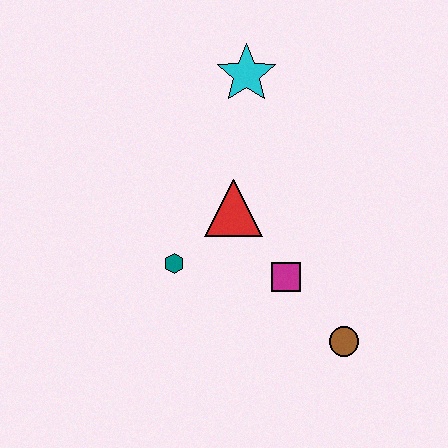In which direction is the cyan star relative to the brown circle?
The cyan star is above the brown circle.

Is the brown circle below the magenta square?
Yes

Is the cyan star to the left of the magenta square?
Yes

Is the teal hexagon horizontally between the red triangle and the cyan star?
No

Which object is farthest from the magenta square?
The cyan star is farthest from the magenta square.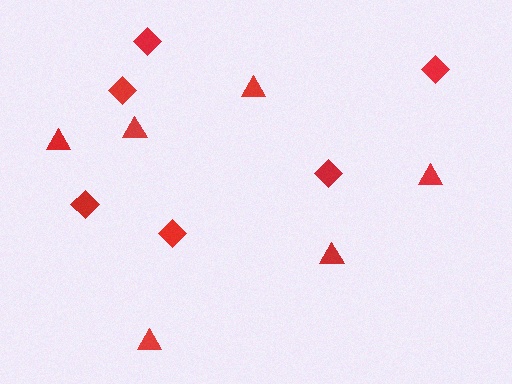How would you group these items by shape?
There are 2 groups: one group of diamonds (6) and one group of triangles (6).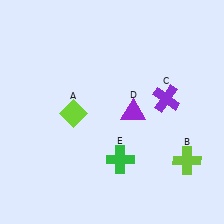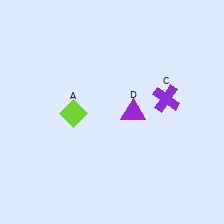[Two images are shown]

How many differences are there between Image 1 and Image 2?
There are 2 differences between the two images.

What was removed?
The green cross (E), the lime cross (B) were removed in Image 2.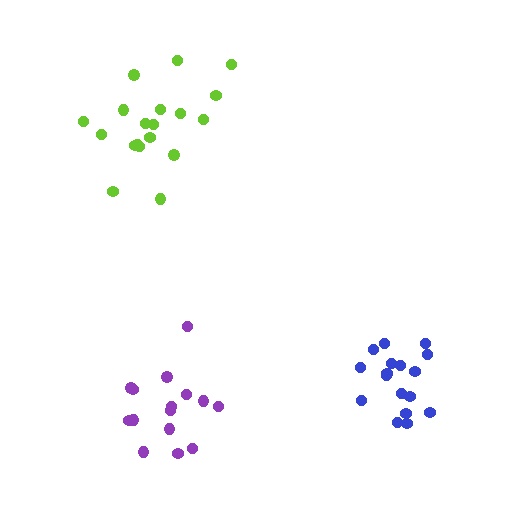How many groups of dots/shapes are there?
There are 3 groups.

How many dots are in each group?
Group 1: 17 dots, Group 2: 19 dots, Group 3: 15 dots (51 total).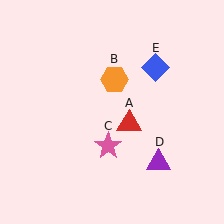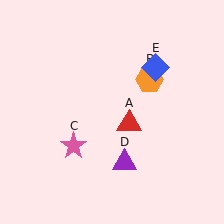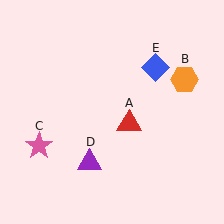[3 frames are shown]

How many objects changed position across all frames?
3 objects changed position: orange hexagon (object B), pink star (object C), purple triangle (object D).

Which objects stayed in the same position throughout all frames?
Red triangle (object A) and blue diamond (object E) remained stationary.